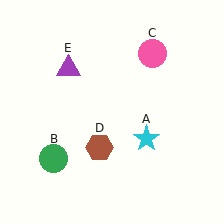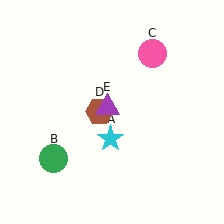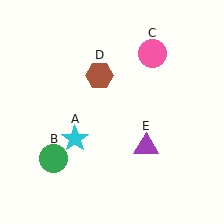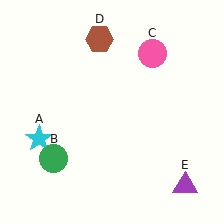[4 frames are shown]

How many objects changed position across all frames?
3 objects changed position: cyan star (object A), brown hexagon (object D), purple triangle (object E).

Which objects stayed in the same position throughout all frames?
Green circle (object B) and pink circle (object C) remained stationary.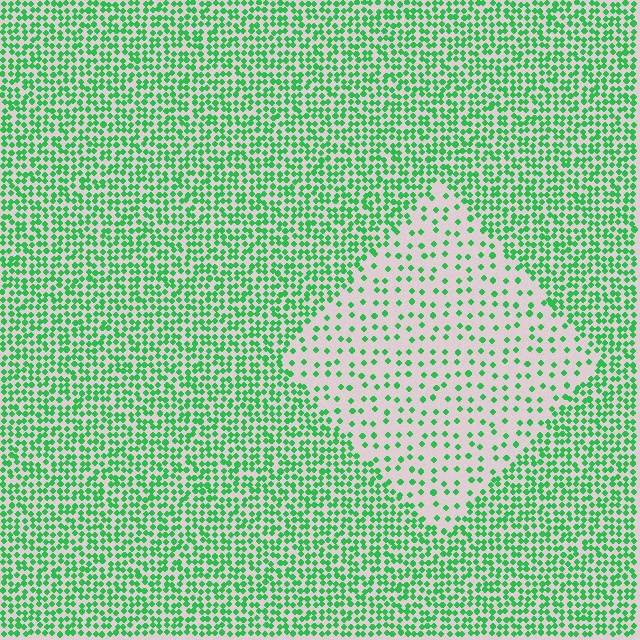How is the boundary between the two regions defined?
The boundary is defined by a change in element density (approximately 2.8x ratio). All elements are the same color, size, and shape.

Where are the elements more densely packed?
The elements are more densely packed outside the diamond boundary.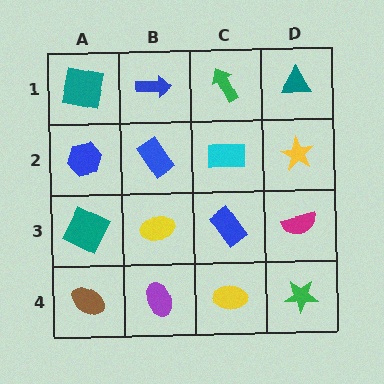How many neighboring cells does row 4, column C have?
3.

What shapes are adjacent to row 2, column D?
A teal triangle (row 1, column D), a magenta semicircle (row 3, column D), a cyan rectangle (row 2, column C).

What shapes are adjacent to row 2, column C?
A green arrow (row 1, column C), a blue rectangle (row 3, column C), a blue rectangle (row 2, column B), a yellow star (row 2, column D).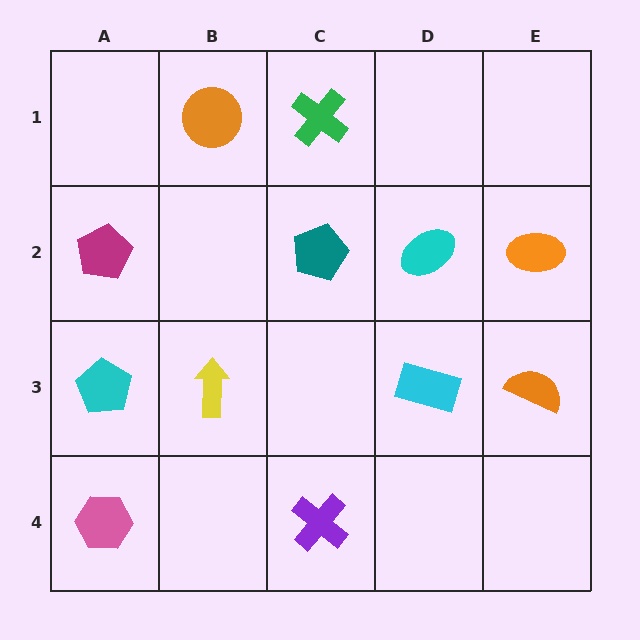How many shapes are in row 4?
2 shapes.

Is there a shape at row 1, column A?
No, that cell is empty.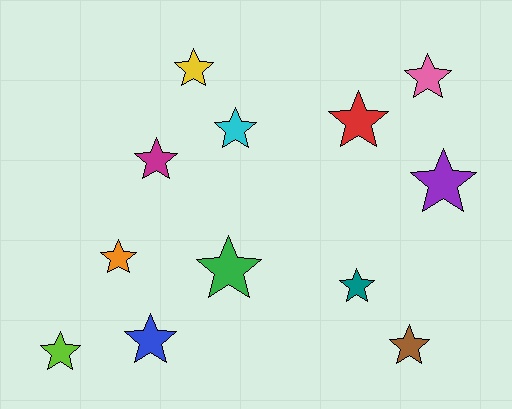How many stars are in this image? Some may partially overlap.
There are 12 stars.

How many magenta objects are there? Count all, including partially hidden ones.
There is 1 magenta object.